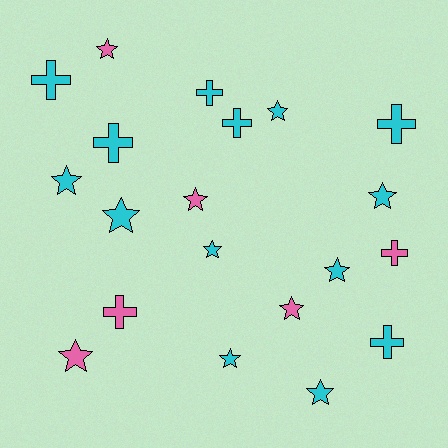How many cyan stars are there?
There are 8 cyan stars.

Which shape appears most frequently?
Star, with 12 objects.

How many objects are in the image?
There are 20 objects.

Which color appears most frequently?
Cyan, with 14 objects.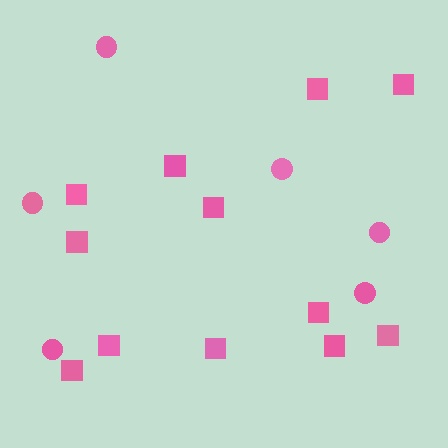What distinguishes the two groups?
There are 2 groups: one group of squares (12) and one group of circles (6).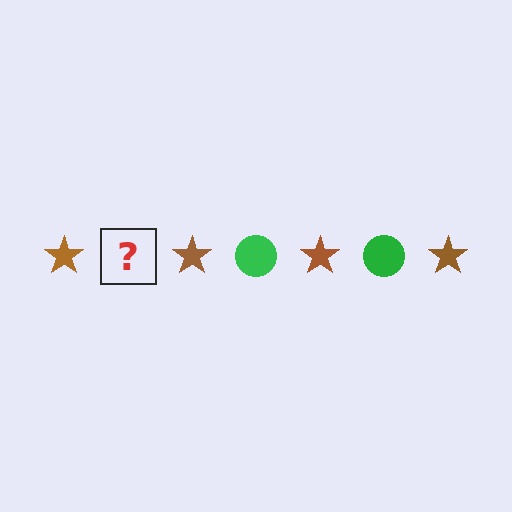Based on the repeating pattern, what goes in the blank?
The blank should be a green circle.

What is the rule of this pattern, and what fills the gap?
The rule is that the pattern alternates between brown star and green circle. The gap should be filled with a green circle.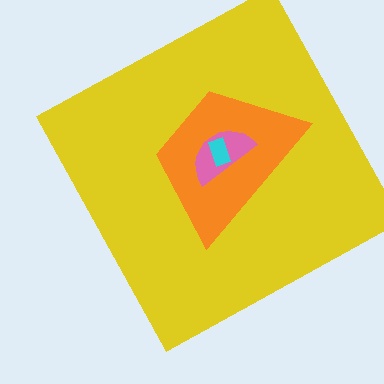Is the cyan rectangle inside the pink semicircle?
Yes.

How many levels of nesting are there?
4.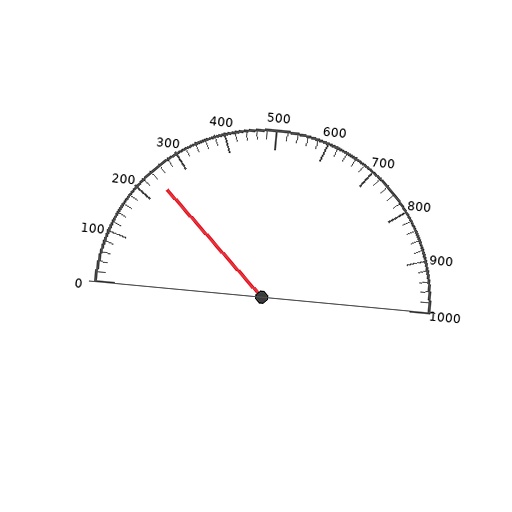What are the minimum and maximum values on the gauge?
The gauge ranges from 0 to 1000.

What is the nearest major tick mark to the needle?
The nearest major tick mark is 200.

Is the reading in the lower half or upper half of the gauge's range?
The reading is in the lower half of the range (0 to 1000).